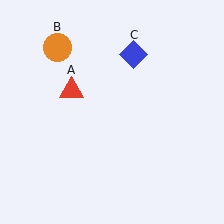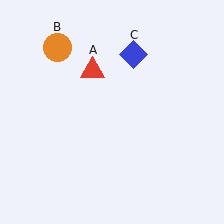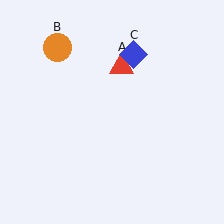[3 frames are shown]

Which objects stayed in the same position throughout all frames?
Orange circle (object B) and blue diamond (object C) remained stationary.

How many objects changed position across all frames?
1 object changed position: red triangle (object A).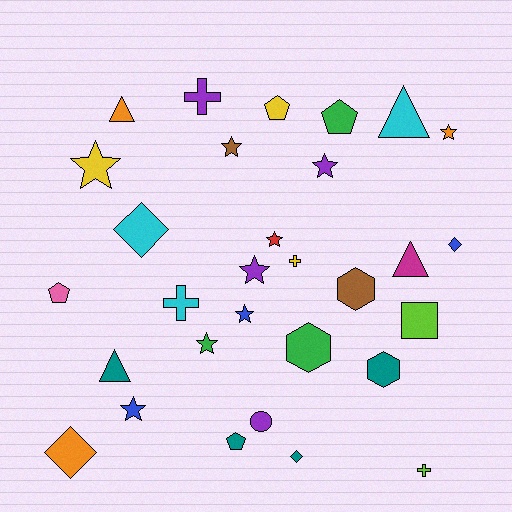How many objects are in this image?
There are 30 objects.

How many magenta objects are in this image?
There is 1 magenta object.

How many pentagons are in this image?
There are 4 pentagons.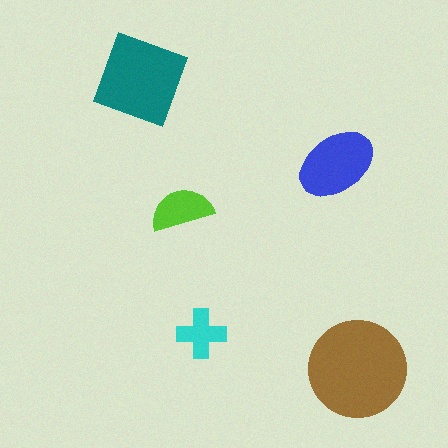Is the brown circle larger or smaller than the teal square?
Larger.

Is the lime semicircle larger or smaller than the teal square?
Smaller.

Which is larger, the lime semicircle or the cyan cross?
The lime semicircle.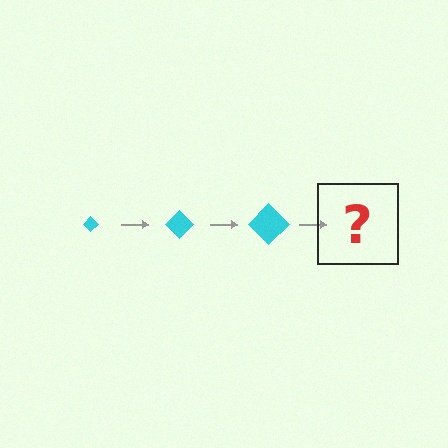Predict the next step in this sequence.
The next step is a cyan diamond, larger than the previous one.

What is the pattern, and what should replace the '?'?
The pattern is that the diamond gets progressively larger each step. The '?' should be a cyan diamond, larger than the previous one.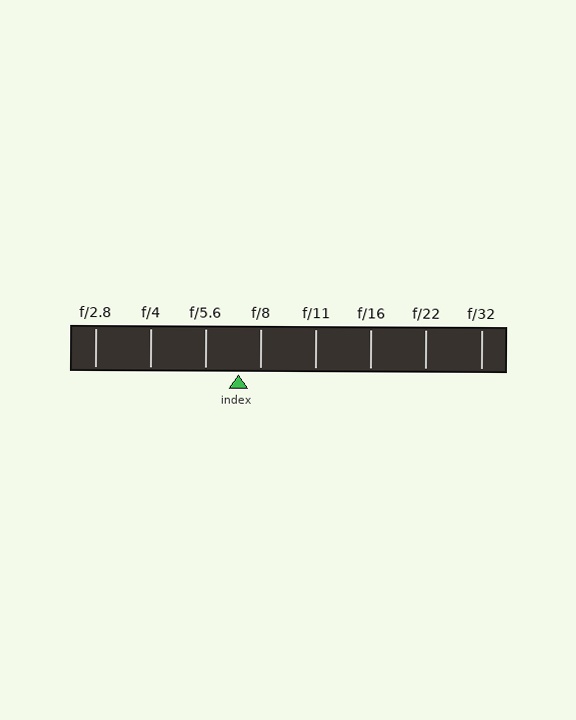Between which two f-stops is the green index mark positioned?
The index mark is between f/5.6 and f/8.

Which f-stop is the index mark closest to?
The index mark is closest to f/8.